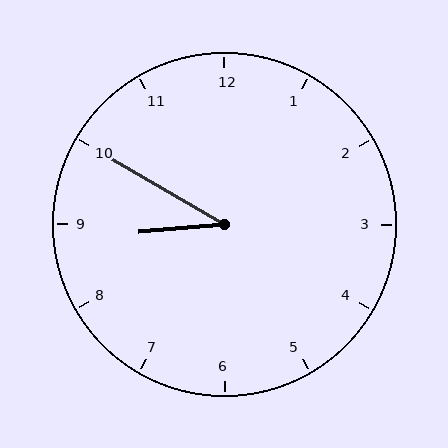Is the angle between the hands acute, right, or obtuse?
It is acute.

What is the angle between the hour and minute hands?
Approximately 35 degrees.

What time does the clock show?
8:50.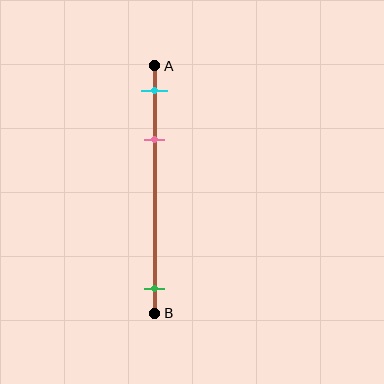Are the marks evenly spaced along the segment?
No, the marks are not evenly spaced.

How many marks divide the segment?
There are 3 marks dividing the segment.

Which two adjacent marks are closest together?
The cyan and pink marks are the closest adjacent pair.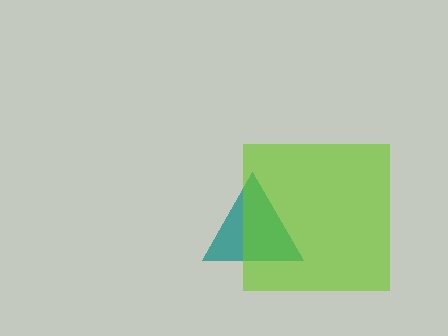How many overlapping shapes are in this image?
There are 2 overlapping shapes in the image.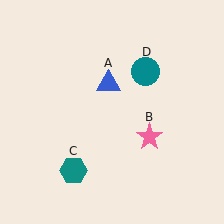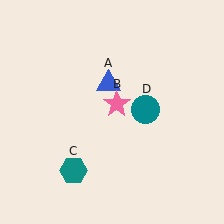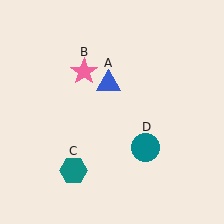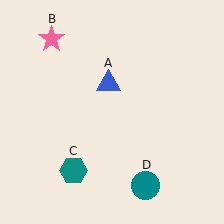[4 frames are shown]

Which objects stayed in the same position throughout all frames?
Blue triangle (object A) and teal hexagon (object C) remained stationary.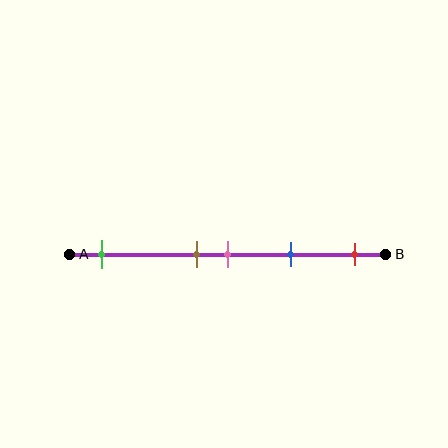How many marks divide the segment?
There are 5 marks dividing the segment.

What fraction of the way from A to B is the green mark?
The green mark is approximately 10% (0.1) of the way from A to B.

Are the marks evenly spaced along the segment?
No, the marks are not evenly spaced.